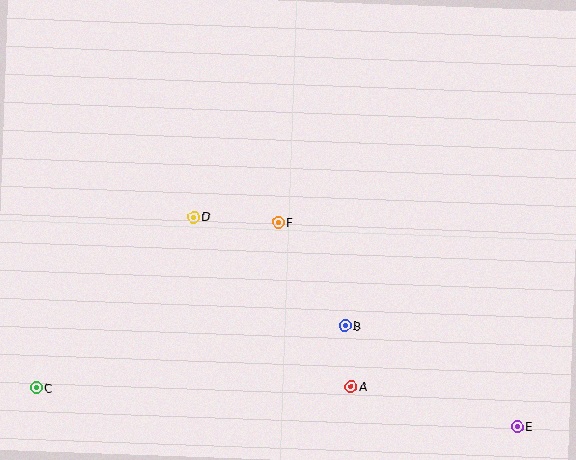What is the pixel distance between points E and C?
The distance between E and C is 482 pixels.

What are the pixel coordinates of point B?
Point B is at (345, 326).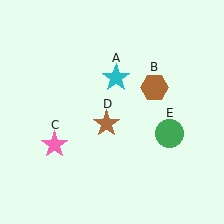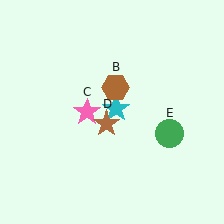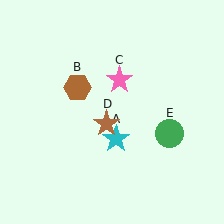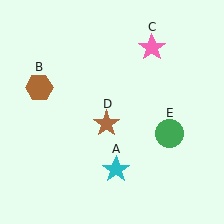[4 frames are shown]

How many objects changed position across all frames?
3 objects changed position: cyan star (object A), brown hexagon (object B), pink star (object C).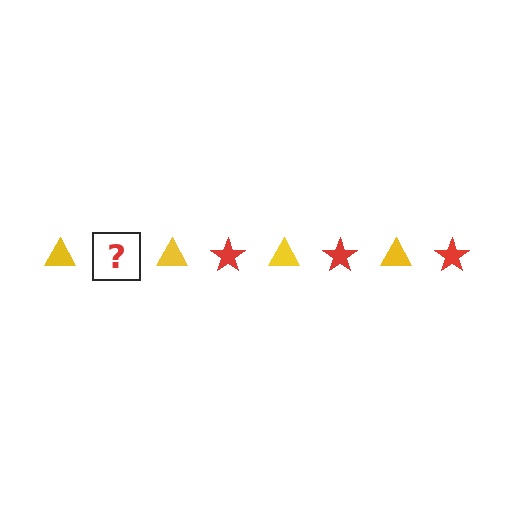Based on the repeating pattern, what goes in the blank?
The blank should be a red star.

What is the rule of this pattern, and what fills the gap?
The rule is that the pattern alternates between yellow triangle and red star. The gap should be filled with a red star.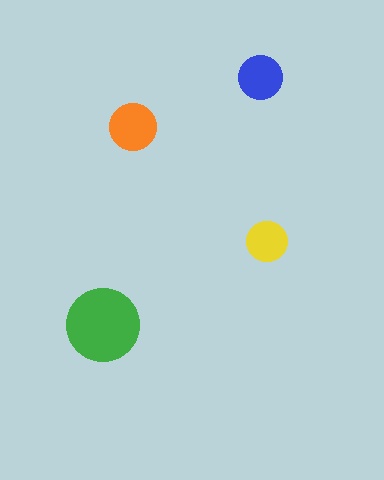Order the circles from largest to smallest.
the green one, the orange one, the blue one, the yellow one.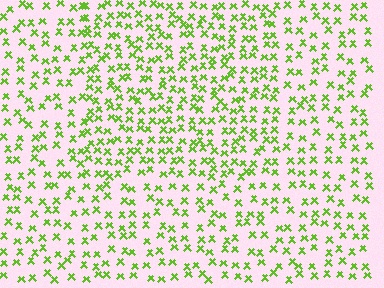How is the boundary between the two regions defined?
The boundary is defined by a change in element density (approximately 1.5x ratio). All elements are the same color, size, and shape.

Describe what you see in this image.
The image contains small lime elements arranged at two different densities. A rectangle-shaped region is visible where the elements are more densely packed than the surrounding area.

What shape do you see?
I see a rectangle.